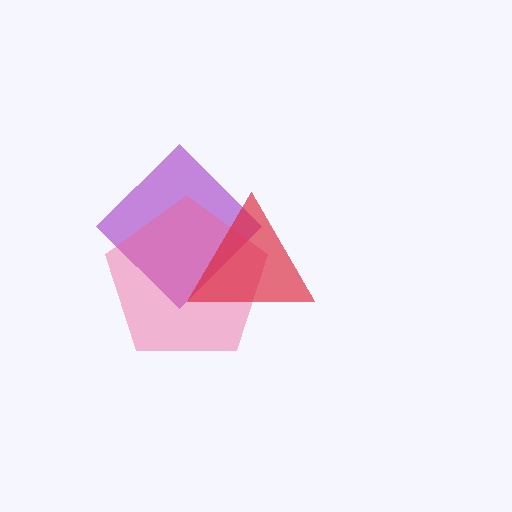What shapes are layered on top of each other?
The layered shapes are: a purple diamond, a pink pentagon, a red triangle.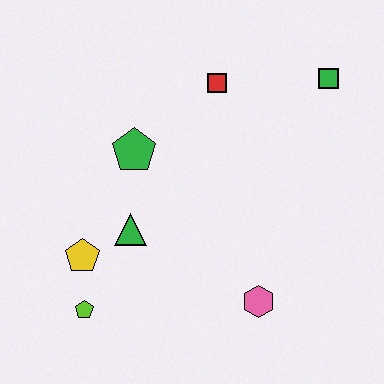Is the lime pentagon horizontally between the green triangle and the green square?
No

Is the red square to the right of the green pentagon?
Yes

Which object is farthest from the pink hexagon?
The green square is farthest from the pink hexagon.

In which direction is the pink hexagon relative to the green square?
The pink hexagon is below the green square.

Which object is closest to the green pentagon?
The green triangle is closest to the green pentagon.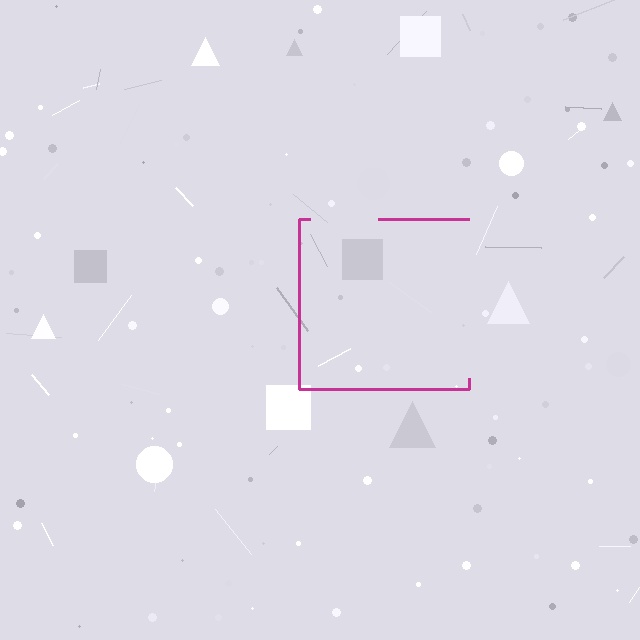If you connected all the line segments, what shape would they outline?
They would outline a square.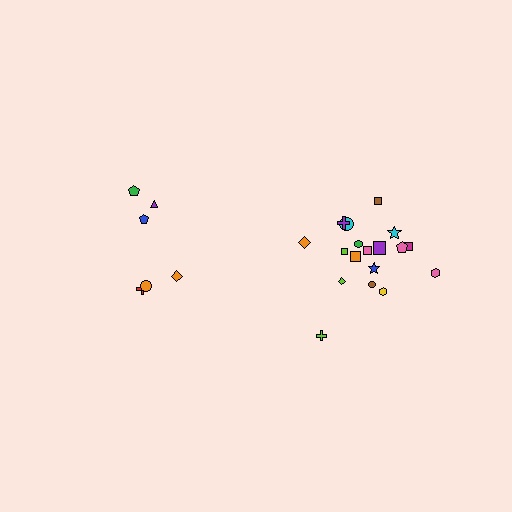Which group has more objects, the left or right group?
The right group.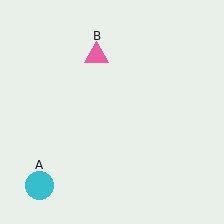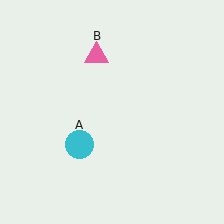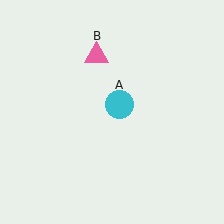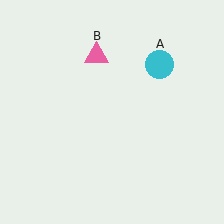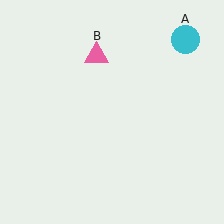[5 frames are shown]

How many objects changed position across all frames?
1 object changed position: cyan circle (object A).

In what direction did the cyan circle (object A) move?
The cyan circle (object A) moved up and to the right.